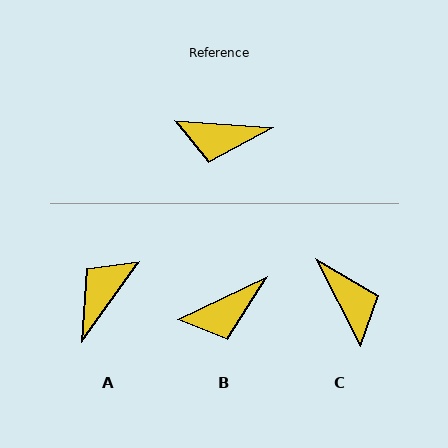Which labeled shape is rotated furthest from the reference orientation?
A, about 122 degrees away.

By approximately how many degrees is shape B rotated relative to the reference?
Approximately 29 degrees counter-clockwise.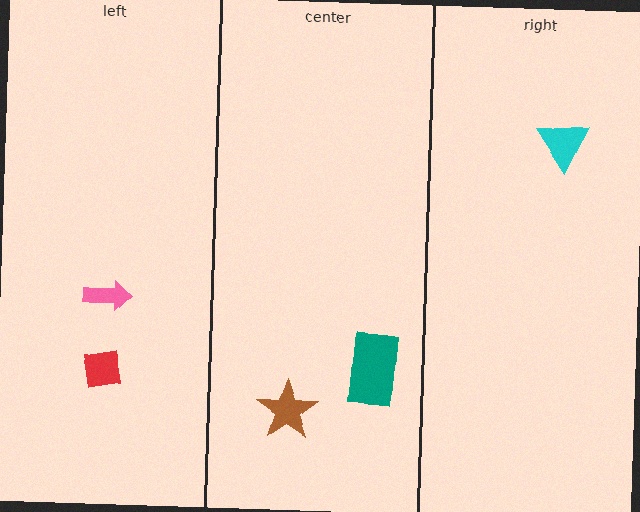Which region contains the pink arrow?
The left region.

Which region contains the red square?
The left region.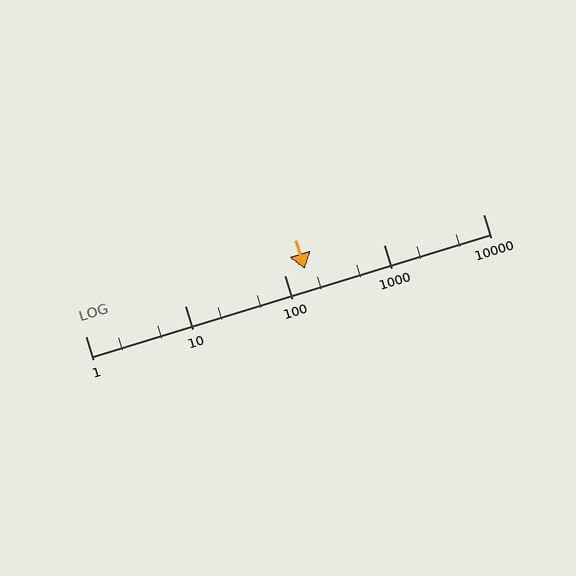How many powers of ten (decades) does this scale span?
The scale spans 4 decades, from 1 to 10000.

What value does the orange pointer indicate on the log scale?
The pointer indicates approximately 160.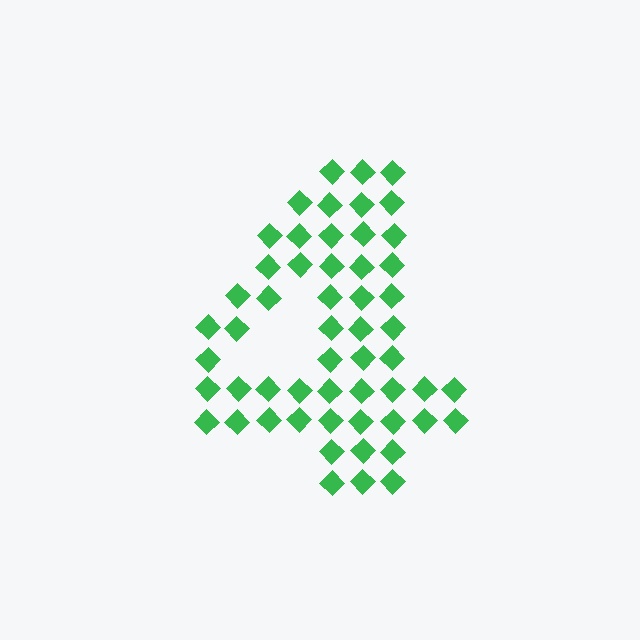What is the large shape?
The large shape is the digit 4.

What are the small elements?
The small elements are diamonds.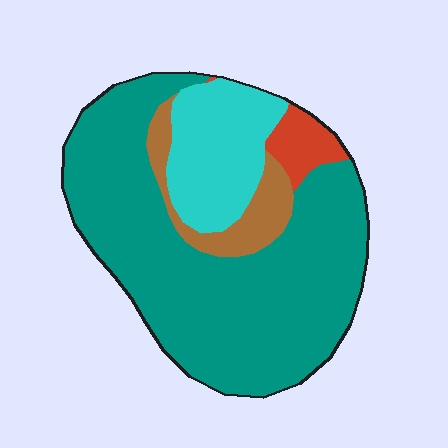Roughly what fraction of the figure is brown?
Brown covers around 10% of the figure.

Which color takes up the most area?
Teal, at roughly 70%.